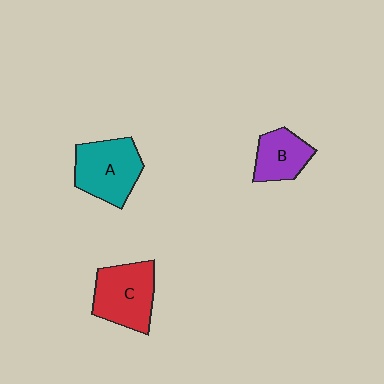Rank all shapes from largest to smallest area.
From largest to smallest: A (teal), C (red), B (purple).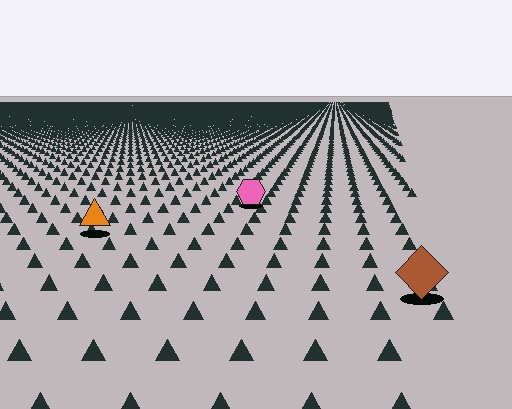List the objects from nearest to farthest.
From nearest to farthest: the brown diamond, the orange triangle, the pink hexagon.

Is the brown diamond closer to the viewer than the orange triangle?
Yes. The brown diamond is closer — you can tell from the texture gradient: the ground texture is coarser near it.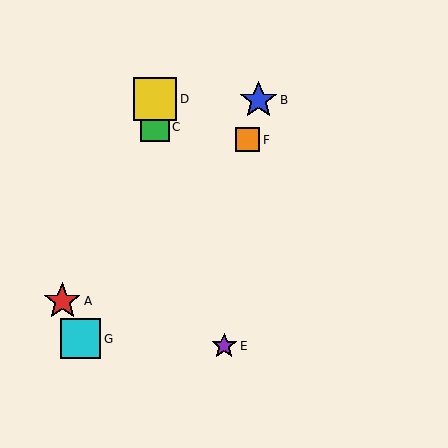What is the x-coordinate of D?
Object D is at x≈155.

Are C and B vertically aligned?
No, C is at x≈155 and B is at x≈258.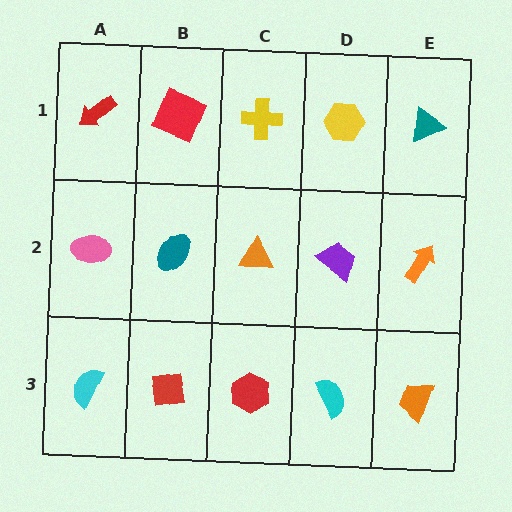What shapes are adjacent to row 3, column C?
An orange triangle (row 2, column C), a red square (row 3, column B), a cyan semicircle (row 3, column D).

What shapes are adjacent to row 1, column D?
A purple trapezoid (row 2, column D), a yellow cross (row 1, column C), a teal triangle (row 1, column E).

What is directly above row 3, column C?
An orange triangle.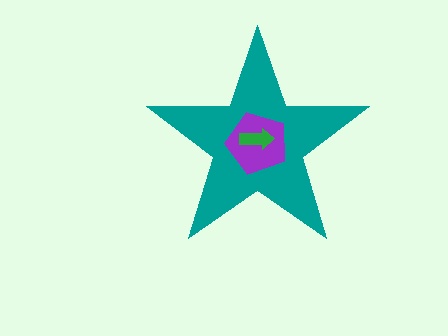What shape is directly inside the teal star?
The purple pentagon.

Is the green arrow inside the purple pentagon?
Yes.